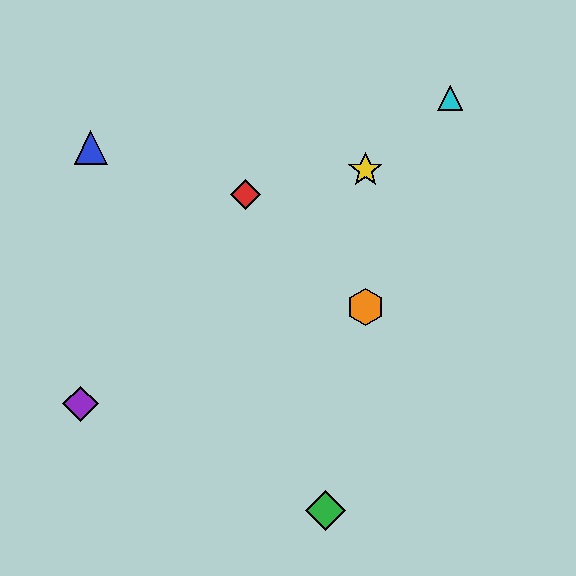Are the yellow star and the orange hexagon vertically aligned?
Yes, both are at x≈365.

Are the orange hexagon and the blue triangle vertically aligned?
No, the orange hexagon is at x≈365 and the blue triangle is at x≈91.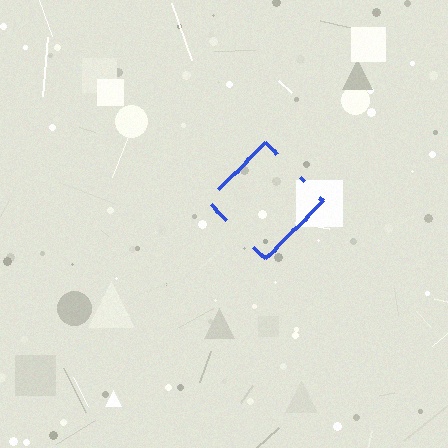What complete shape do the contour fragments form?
The contour fragments form a diamond.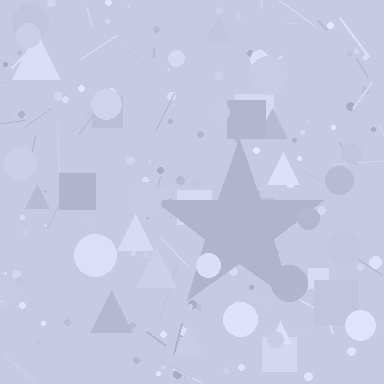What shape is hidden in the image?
A star is hidden in the image.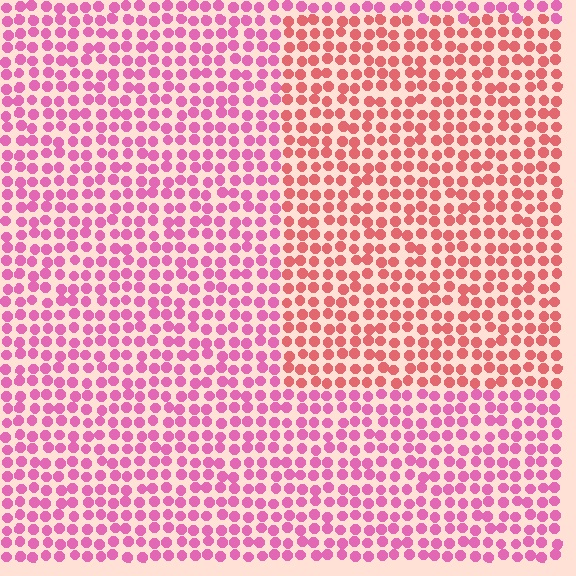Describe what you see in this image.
The image is filled with small pink elements in a uniform arrangement. A rectangle-shaped region is visible where the elements are tinted to a slightly different hue, forming a subtle color boundary.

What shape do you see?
I see a rectangle.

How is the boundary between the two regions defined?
The boundary is defined purely by a slight shift in hue (about 34 degrees). Spacing, size, and orientation are identical on both sides.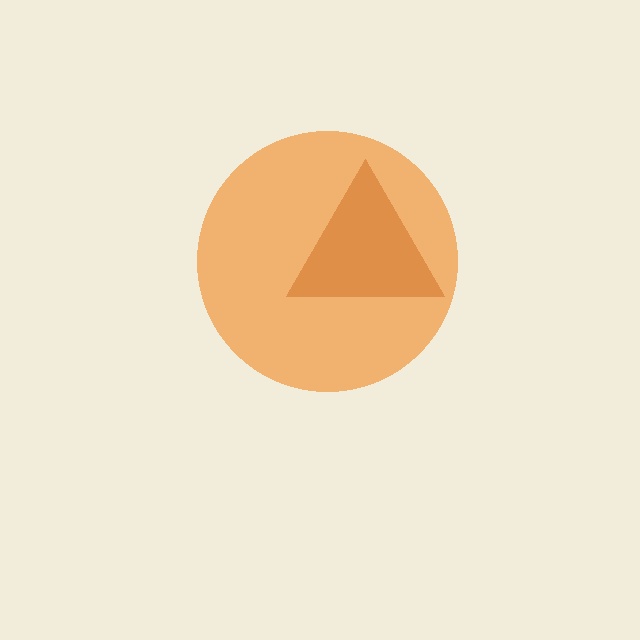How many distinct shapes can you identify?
There are 2 distinct shapes: a brown triangle, an orange circle.